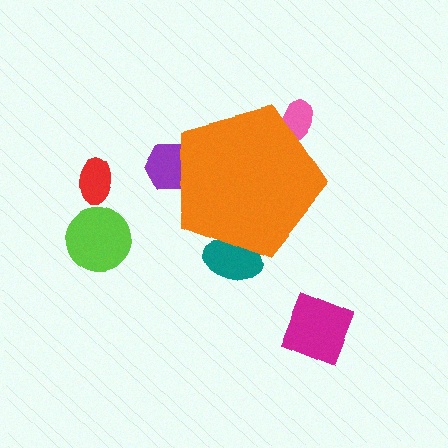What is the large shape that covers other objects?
An orange pentagon.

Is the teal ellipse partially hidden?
Yes, the teal ellipse is partially hidden behind the orange pentagon.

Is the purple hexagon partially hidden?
Yes, the purple hexagon is partially hidden behind the orange pentagon.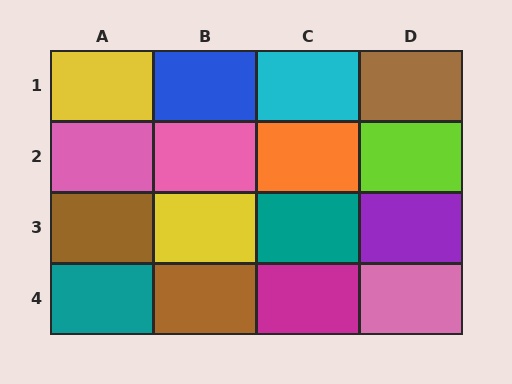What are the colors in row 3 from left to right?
Brown, yellow, teal, purple.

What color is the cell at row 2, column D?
Lime.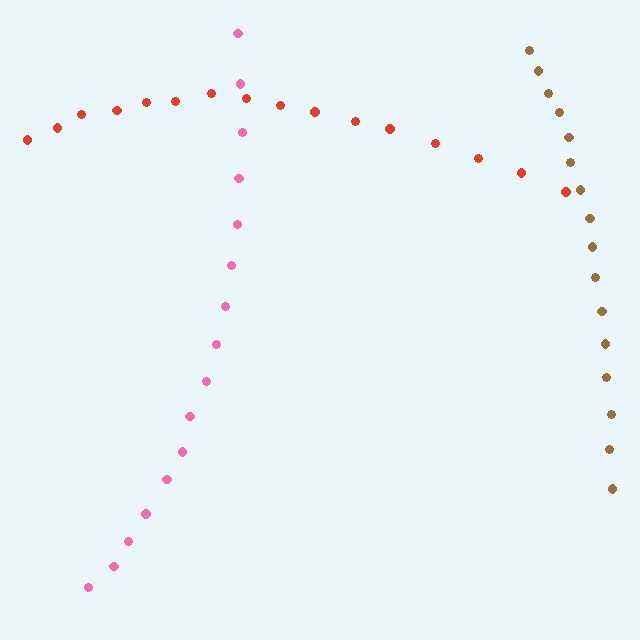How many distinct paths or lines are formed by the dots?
There are 3 distinct paths.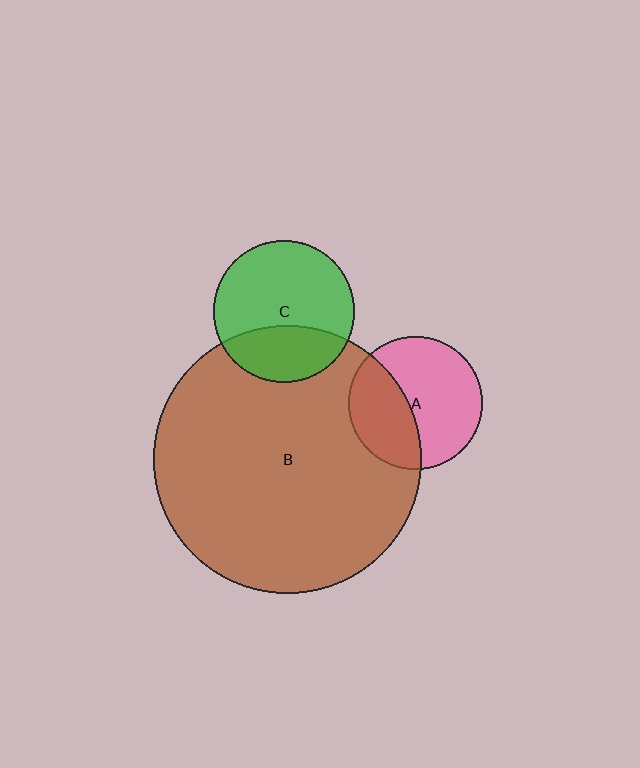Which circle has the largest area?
Circle B (brown).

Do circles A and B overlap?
Yes.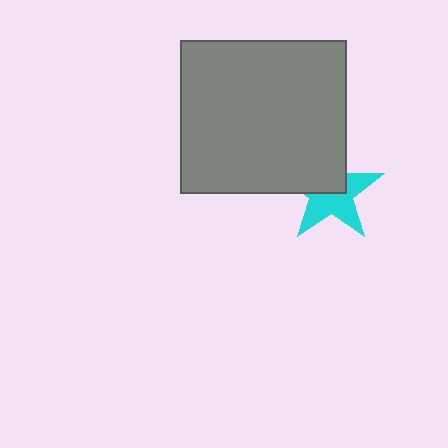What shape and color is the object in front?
The object in front is a gray rectangle.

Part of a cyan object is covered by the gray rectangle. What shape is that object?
It is a star.